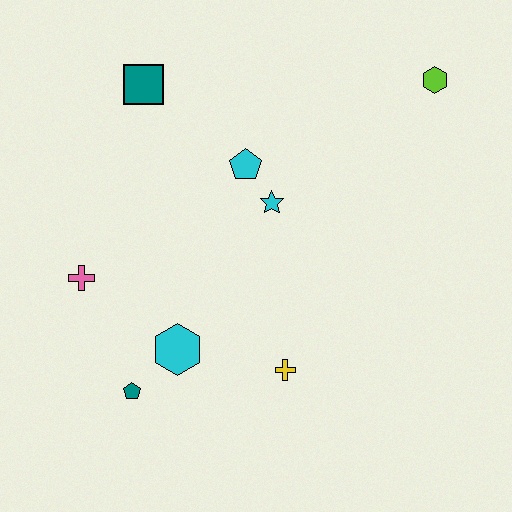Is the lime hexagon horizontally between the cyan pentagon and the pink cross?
No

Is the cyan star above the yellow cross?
Yes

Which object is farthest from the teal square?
The yellow cross is farthest from the teal square.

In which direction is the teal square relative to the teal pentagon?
The teal square is above the teal pentagon.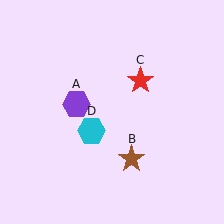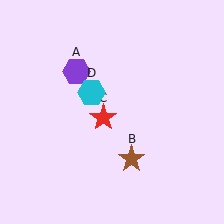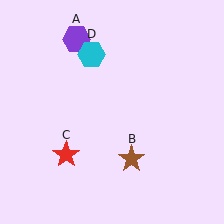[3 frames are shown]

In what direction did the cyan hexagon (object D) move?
The cyan hexagon (object D) moved up.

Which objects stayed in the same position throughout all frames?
Brown star (object B) remained stationary.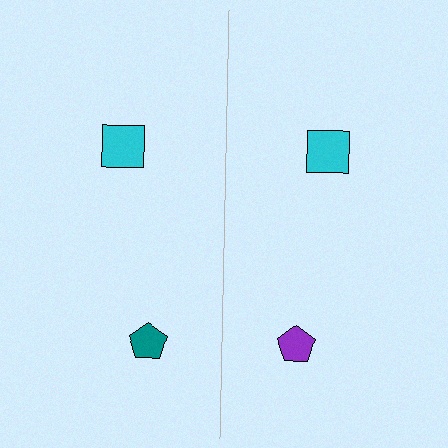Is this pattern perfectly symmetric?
No, the pattern is not perfectly symmetric. The purple pentagon on the right side breaks the symmetry — its mirror counterpart is teal.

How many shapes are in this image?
There are 4 shapes in this image.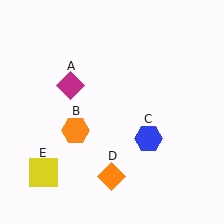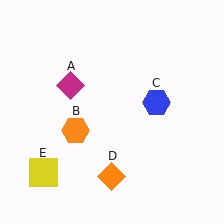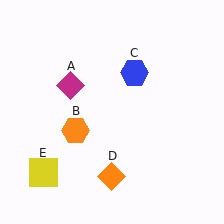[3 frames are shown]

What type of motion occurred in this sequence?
The blue hexagon (object C) rotated counterclockwise around the center of the scene.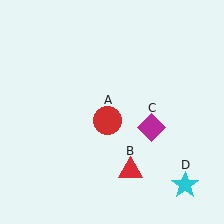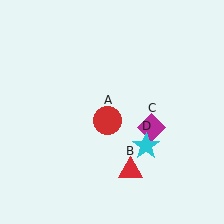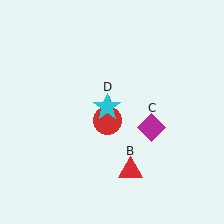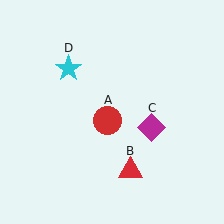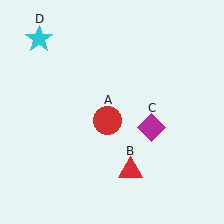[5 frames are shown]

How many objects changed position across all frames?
1 object changed position: cyan star (object D).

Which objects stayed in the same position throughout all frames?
Red circle (object A) and red triangle (object B) and magenta diamond (object C) remained stationary.